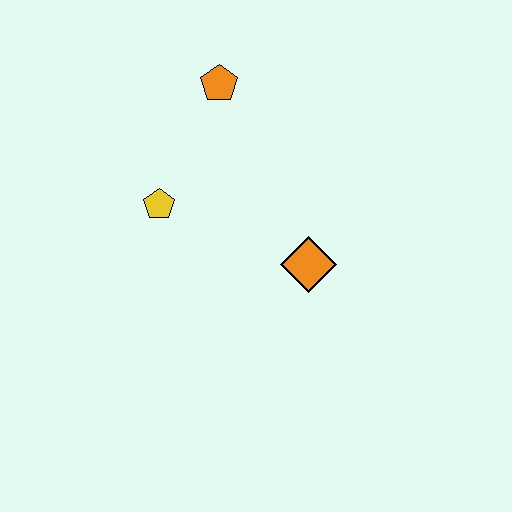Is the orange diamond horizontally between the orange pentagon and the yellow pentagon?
No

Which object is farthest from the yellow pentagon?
The orange diamond is farthest from the yellow pentagon.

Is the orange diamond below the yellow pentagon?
Yes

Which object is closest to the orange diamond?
The yellow pentagon is closest to the orange diamond.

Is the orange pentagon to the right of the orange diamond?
No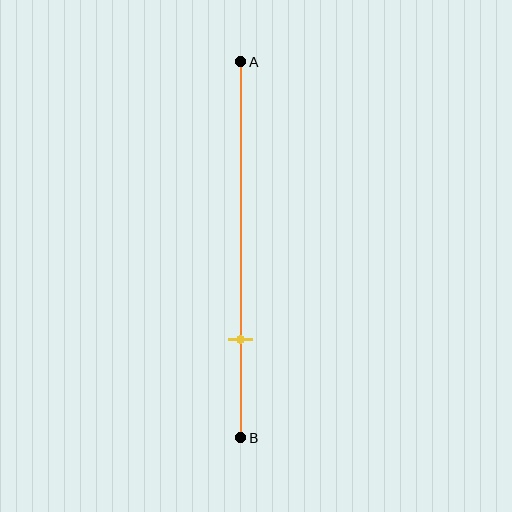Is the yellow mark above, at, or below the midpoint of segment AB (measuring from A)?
The yellow mark is below the midpoint of segment AB.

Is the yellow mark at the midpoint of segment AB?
No, the mark is at about 75% from A, not at the 50% midpoint.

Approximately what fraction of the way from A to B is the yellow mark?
The yellow mark is approximately 75% of the way from A to B.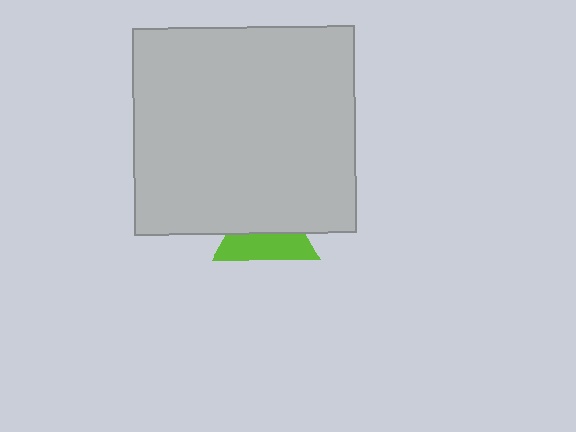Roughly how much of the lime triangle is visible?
About half of it is visible (roughly 47%).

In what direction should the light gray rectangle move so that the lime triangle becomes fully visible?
The light gray rectangle should move up. That is the shortest direction to clear the overlap and leave the lime triangle fully visible.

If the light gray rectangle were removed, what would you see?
You would see the complete lime triangle.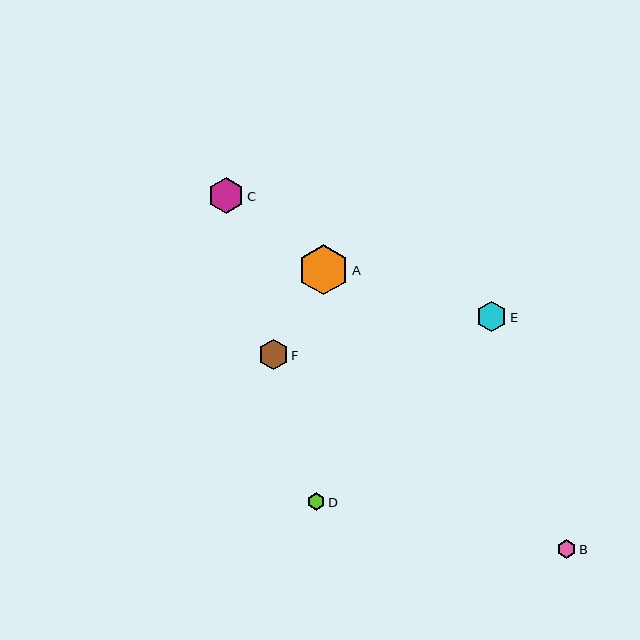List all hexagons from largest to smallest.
From largest to smallest: A, C, E, F, B, D.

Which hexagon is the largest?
Hexagon A is the largest with a size of approximately 50 pixels.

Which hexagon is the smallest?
Hexagon D is the smallest with a size of approximately 17 pixels.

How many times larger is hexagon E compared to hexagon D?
Hexagon E is approximately 1.8 times the size of hexagon D.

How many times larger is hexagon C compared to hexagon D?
Hexagon C is approximately 2.1 times the size of hexagon D.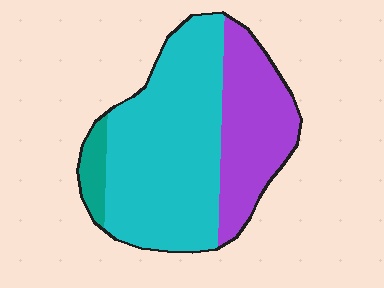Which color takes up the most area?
Cyan, at roughly 60%.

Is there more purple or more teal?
Purple.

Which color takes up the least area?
Teal, at roughly 5%.